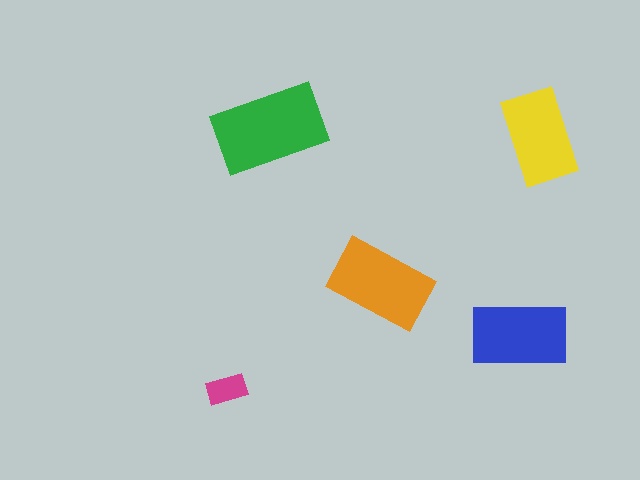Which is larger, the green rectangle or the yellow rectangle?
The green one.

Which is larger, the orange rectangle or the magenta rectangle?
The orange one.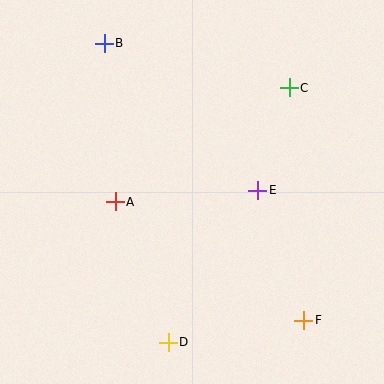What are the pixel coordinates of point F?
Point F is at (304, 320).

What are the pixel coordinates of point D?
Point D is at (168, 342).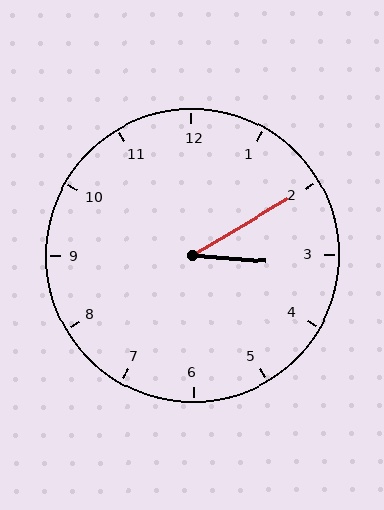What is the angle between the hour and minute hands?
Approximately 35 degrees.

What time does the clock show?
3:10.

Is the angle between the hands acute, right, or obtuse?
It is acute.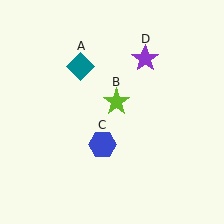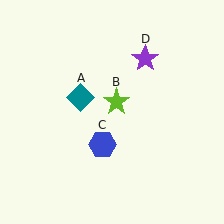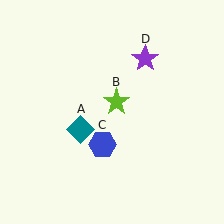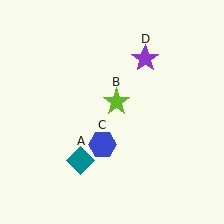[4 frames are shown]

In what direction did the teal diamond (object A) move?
The teal diamond (object A) moved down.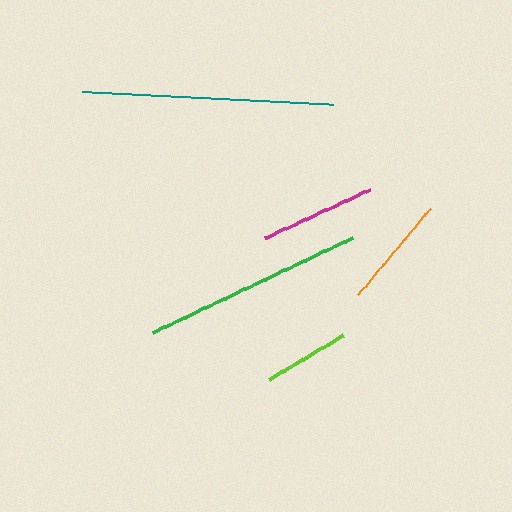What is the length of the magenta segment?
The magenta segment is approximately 117 pixels long.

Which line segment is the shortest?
The lime line is the shortest at approximately 87 pixels.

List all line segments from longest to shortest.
From longest to shortest: teal, green, magenta, orange, lime.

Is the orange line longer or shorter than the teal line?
The teal line is longer than the orange line.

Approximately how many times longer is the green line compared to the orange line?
The green line is approximately 2.0 times the length of the orange line.